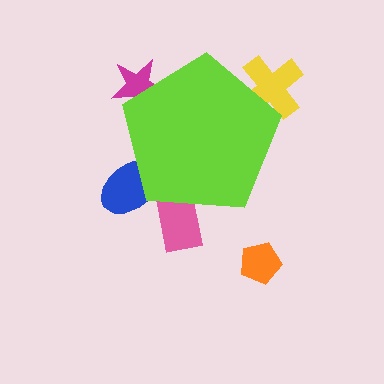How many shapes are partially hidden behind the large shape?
4 shapes are partially hidden.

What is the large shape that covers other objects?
A lime pentagon.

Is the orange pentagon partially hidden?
No, the orange pentagon is fully visible.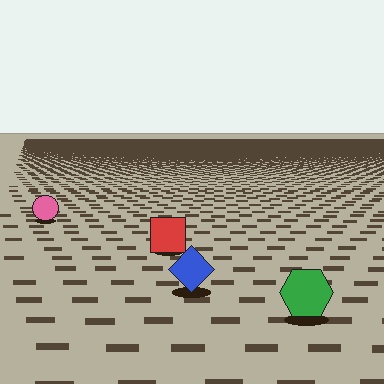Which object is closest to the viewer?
The green hexagon is closest. The texture marks near it are larger and more spread out.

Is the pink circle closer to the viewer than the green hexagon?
No. The green hexagon is closer — you can tell from the texture gradient: the ground texture is coarser near it.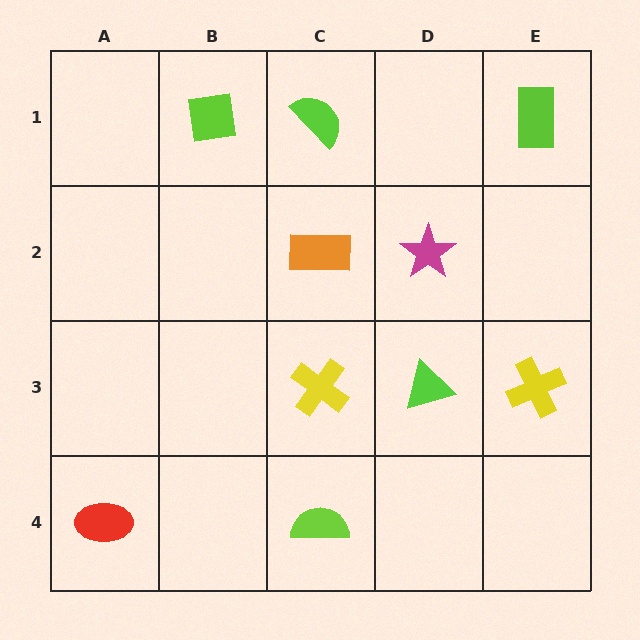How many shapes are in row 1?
3 shapes.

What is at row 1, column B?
A lime square.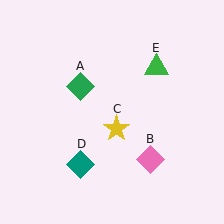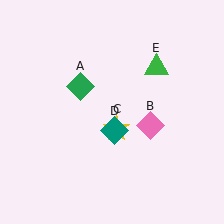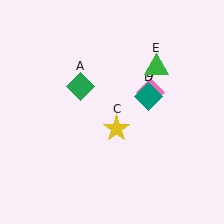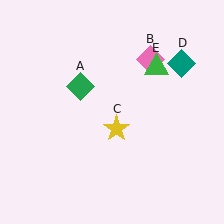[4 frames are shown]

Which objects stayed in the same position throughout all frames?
Green diamond (object A) and yellow star (object C) and green triangle (object E) remained stationary.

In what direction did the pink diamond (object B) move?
The pink diamond (object B) moved up.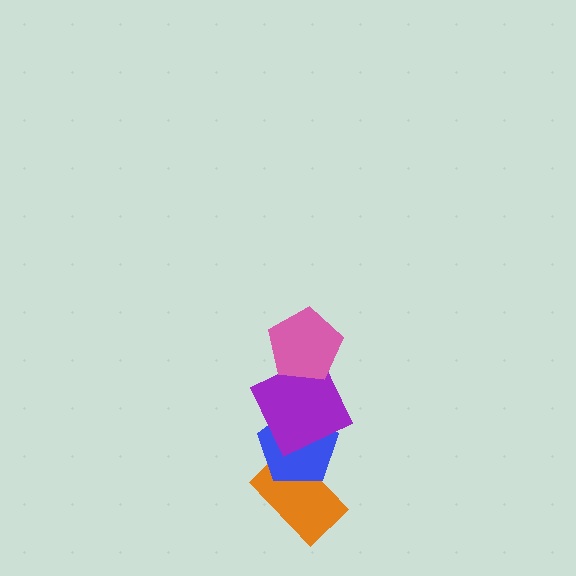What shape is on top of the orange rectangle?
The blue pentagon is on top of the orange rectangle.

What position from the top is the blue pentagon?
The blue pentagon is 3rd from the top.